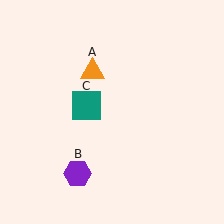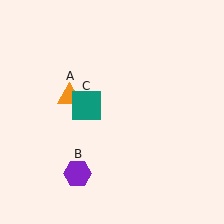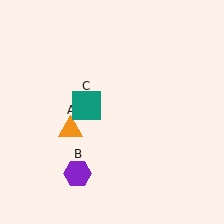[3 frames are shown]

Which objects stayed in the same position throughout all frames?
Purple hexagon (object B) and teal square (object C) remained stationary.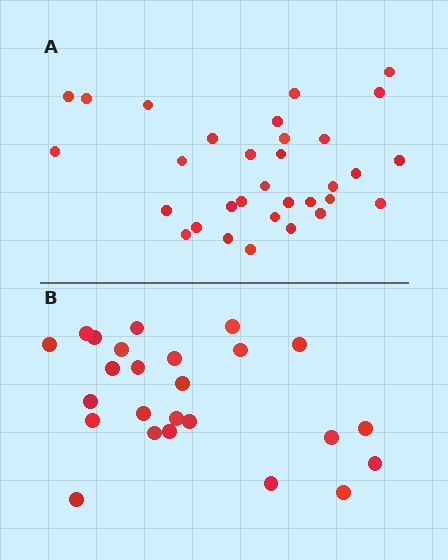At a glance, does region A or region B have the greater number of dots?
Region A (the top region) has more dots.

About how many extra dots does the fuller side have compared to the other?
Region A has roughly 8 or so more dots than region B.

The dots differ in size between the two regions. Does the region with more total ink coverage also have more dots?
No. Region B has more total ink coverage because its dots are larger, but region A actually contains more individual dots. Total area can be misleading — the number of items is what matters here.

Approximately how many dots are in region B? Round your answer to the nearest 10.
About 20 dots. (The exact count is 25, which rounds to 20.)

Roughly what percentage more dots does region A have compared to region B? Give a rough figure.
About 30% more.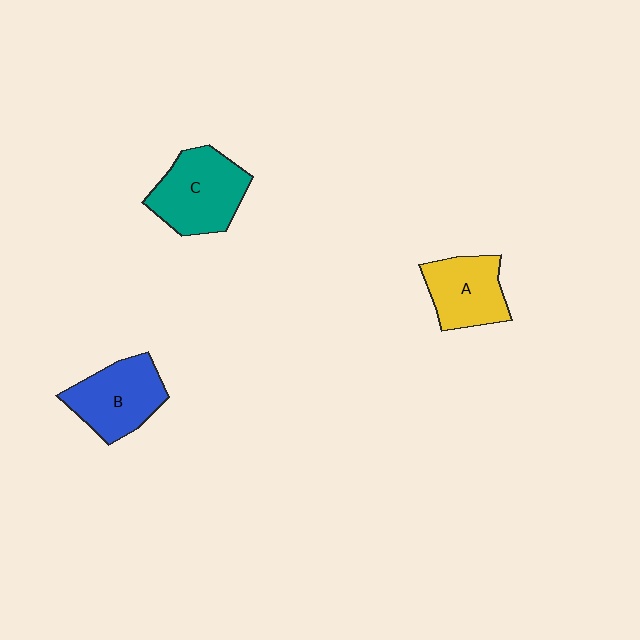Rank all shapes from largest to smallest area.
From largest to smallest: C (teal), B (blue), A (yellow).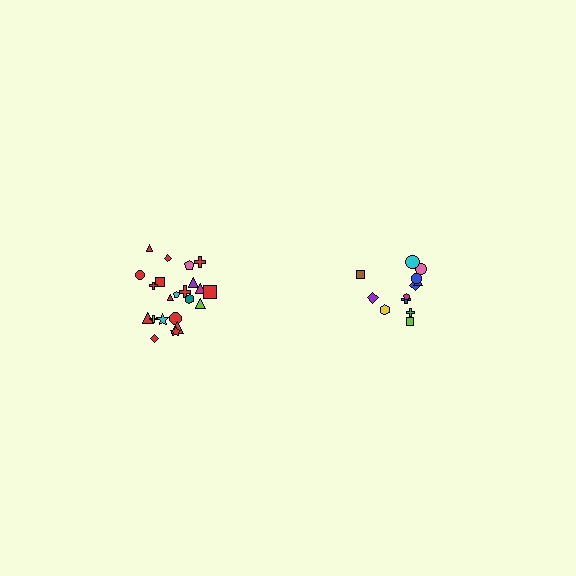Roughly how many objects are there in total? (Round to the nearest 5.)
Roughly 35 objects in total.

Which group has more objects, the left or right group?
The left group.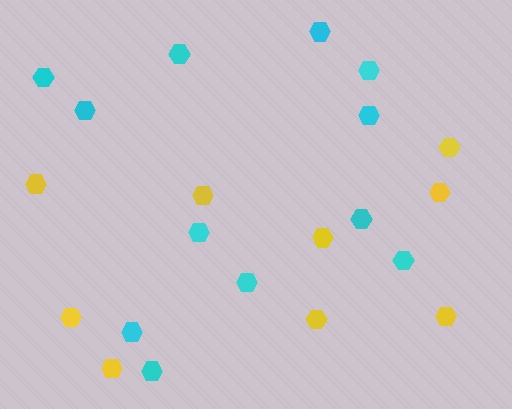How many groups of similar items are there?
There are 2 groups: one group of yellow hexagons (9) and one group of cyan hexagons (12).